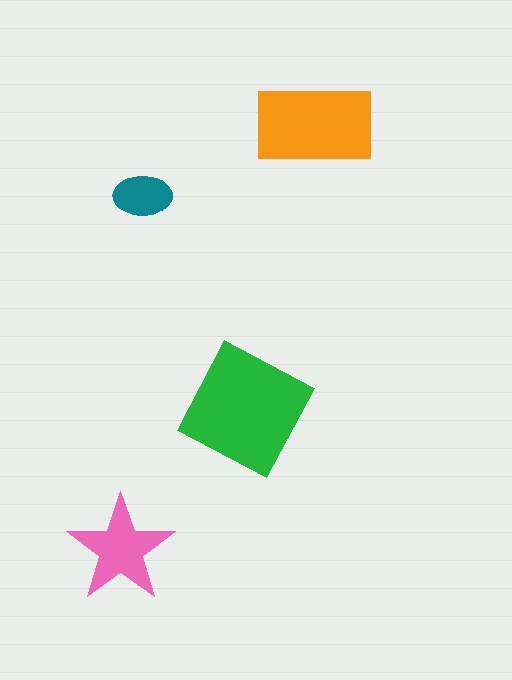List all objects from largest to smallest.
The green square, the orange rectangle, the pink star, the teal ellipse.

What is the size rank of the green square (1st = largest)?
1st.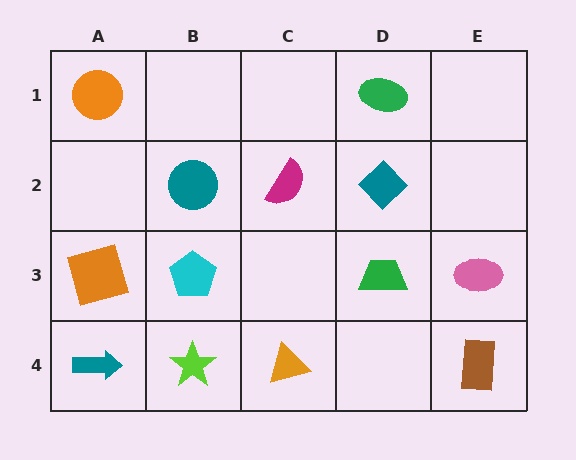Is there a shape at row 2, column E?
No, that cell is empty.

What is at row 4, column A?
A teal arrow.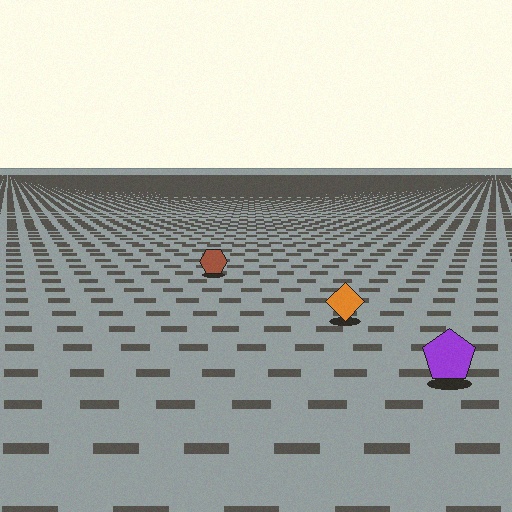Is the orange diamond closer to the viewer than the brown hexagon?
Yes. The orange diamond is closer — you can tell from the texture gradient: the ground texture is coarser near it.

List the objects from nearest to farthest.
From nearest to farthest: the purple pentagon, the orange diamond, the brown hexagon.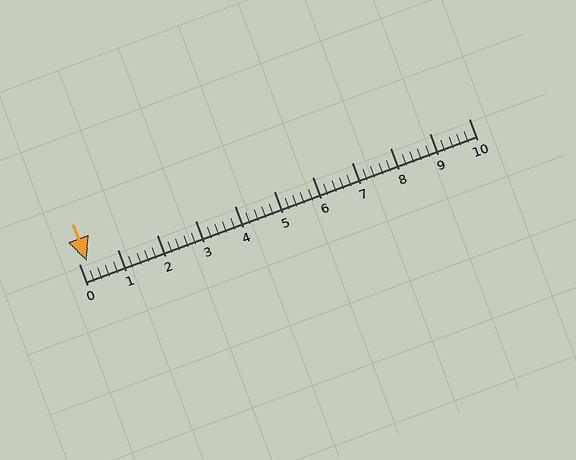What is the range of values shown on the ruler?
The ruler shows values from 0 to 10.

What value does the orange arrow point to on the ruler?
The orange arrow points to approximately 0.2.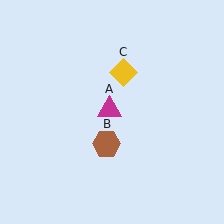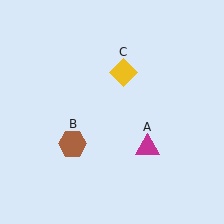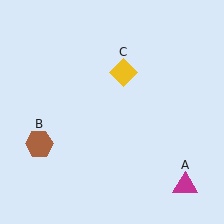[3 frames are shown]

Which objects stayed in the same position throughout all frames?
Yellow diamond (object C) remained stationary.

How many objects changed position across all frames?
2 objects changed position: magenta triangle (object A), brown hexagon (object B).